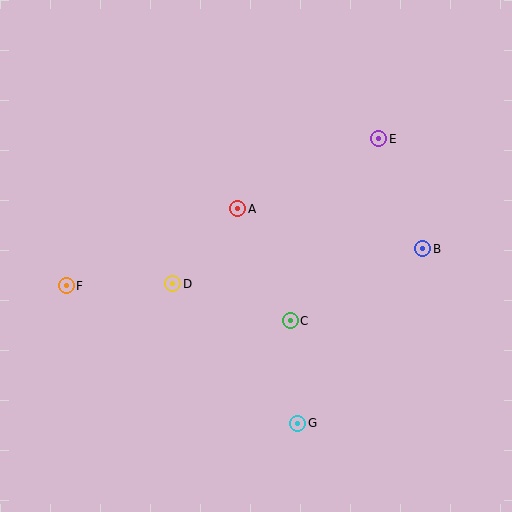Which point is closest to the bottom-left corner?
Point F is closest to the bottom-left corner.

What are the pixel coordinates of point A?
Point A is at (238, 209).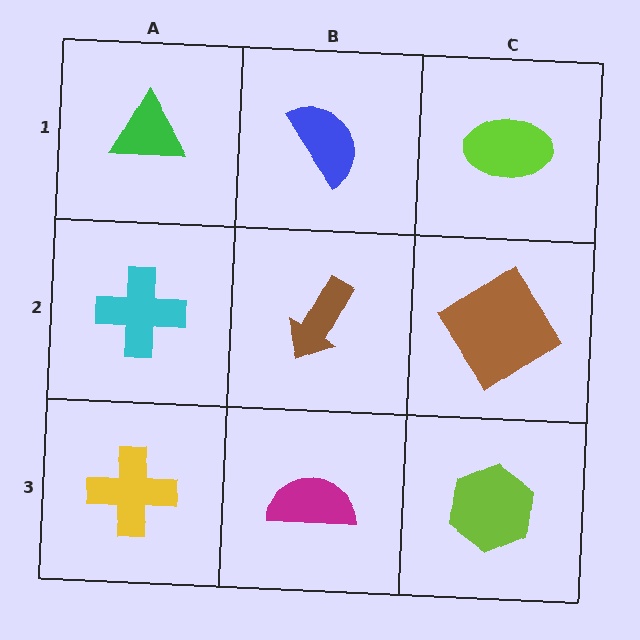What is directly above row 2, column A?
A green triangle.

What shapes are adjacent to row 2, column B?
A blue semicircle (row 1, column B), a magenta semicircle (row 3, column B), a cyan cross (row 2, column A), a brown diamond (row 2, column C).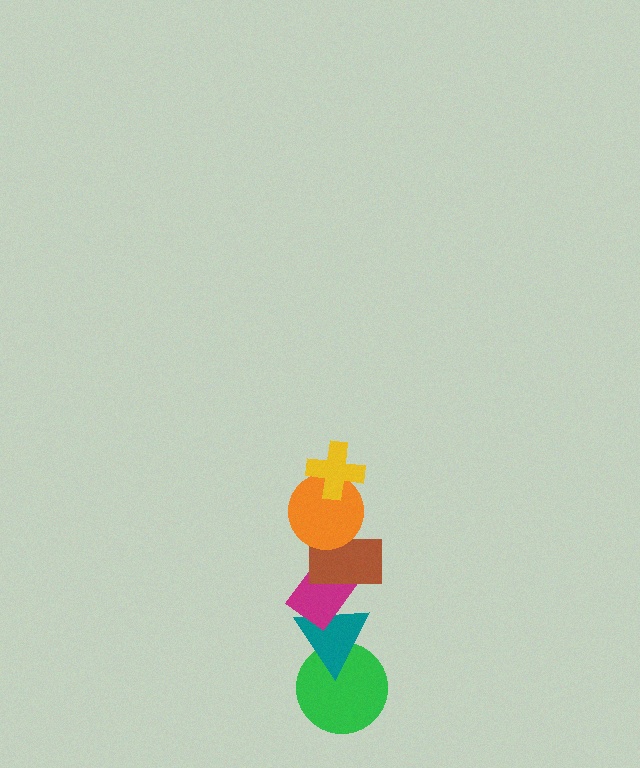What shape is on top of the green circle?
The teal triangle is on top of the green circle.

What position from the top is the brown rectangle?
The brown rectangle is 3rd from the top.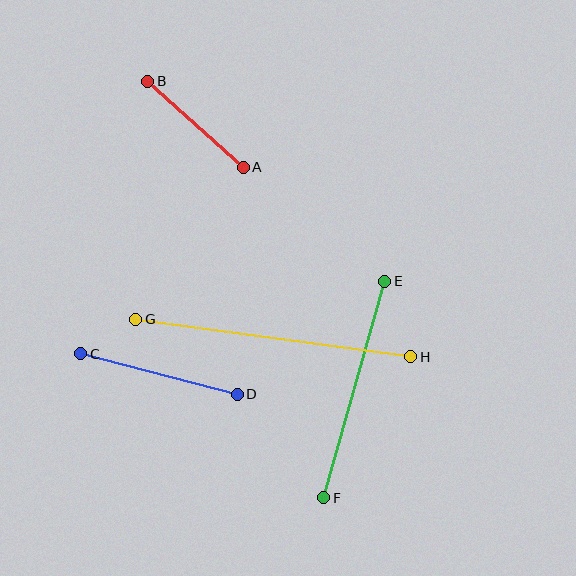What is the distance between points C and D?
The distance is approximately 161 pixels.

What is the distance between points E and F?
The distance is approximately 225 pixels.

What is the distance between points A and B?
The distance is approximately 128 pixels.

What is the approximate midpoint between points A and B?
The midpoint is at approximately (195, 124) pixels.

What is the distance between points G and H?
The distance is approximately 278 pixels.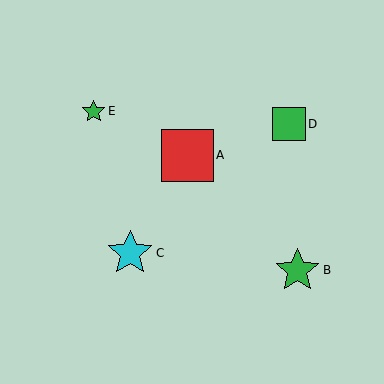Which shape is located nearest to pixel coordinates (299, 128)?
The green square (labeled D) at (289, 124) is nearest to that location.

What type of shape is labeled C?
Shape C is a cyan star.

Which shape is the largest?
The red square (labeled A) is the largest.